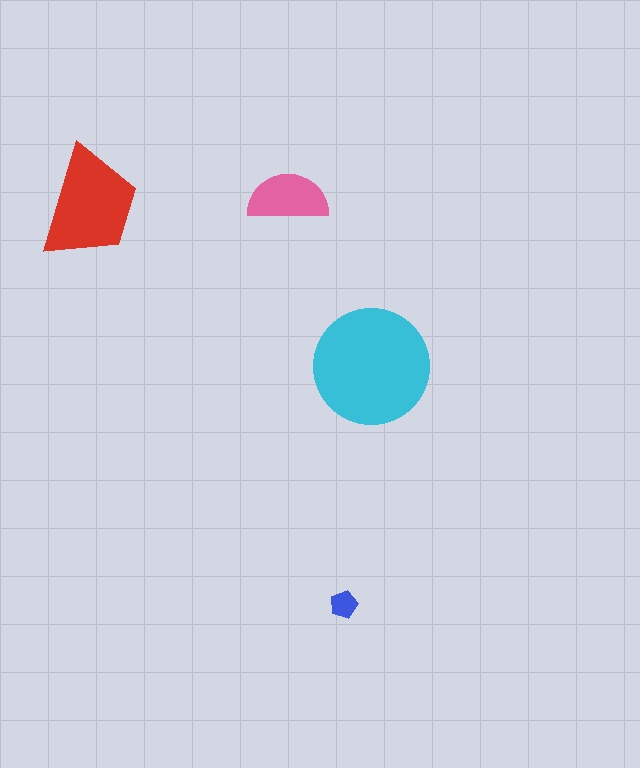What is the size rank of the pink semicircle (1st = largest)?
3rd.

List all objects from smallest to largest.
The blue pentagon, the pink semicircle, the red trapezoid, the cyan circle.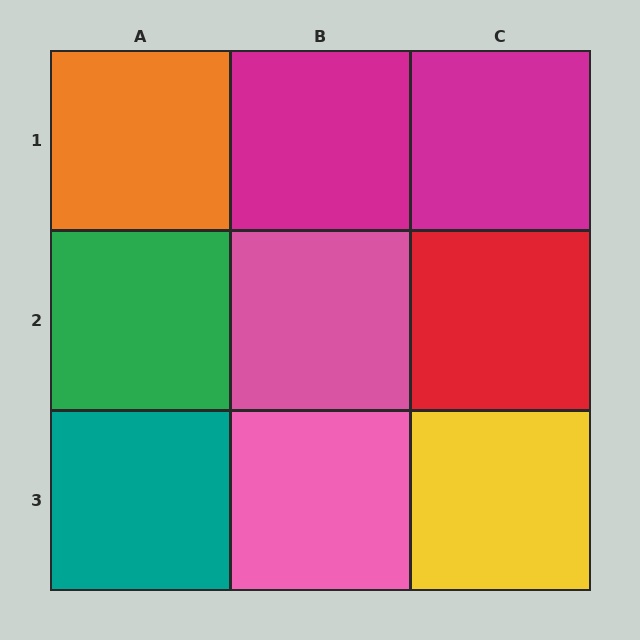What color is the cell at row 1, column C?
Magenta.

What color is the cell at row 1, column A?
Orange.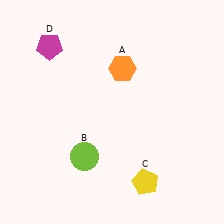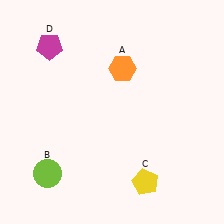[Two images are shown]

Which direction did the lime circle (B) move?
The lime circle (B) moved left.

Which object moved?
The lime circle (B) moved left.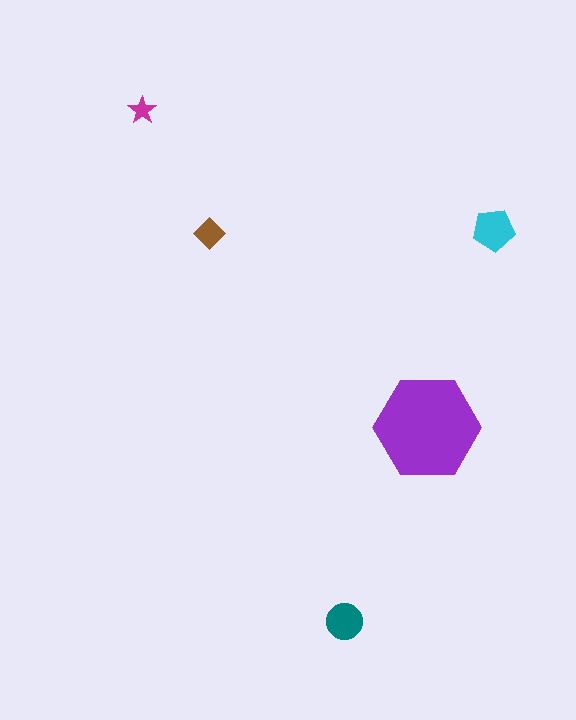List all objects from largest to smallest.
The purple hexagon, the cyan pentagon, the teal circle, the brown diamond, the magenta star.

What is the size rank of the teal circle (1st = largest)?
3rd.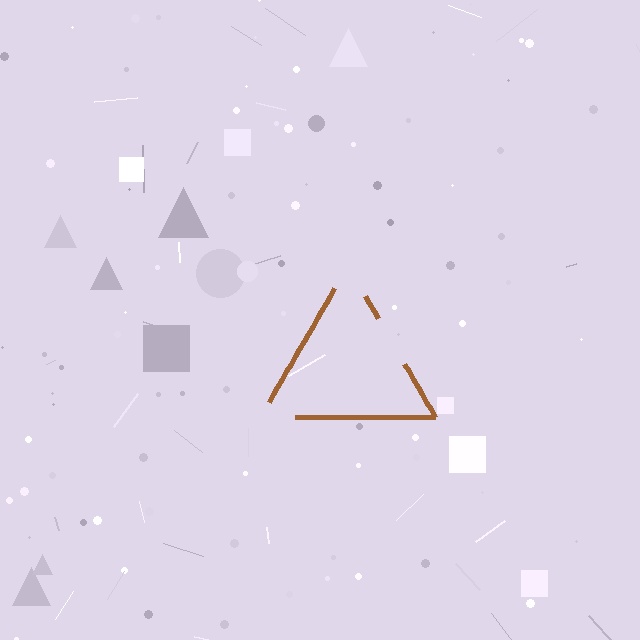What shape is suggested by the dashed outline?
The dashed outline suggests a triangle.